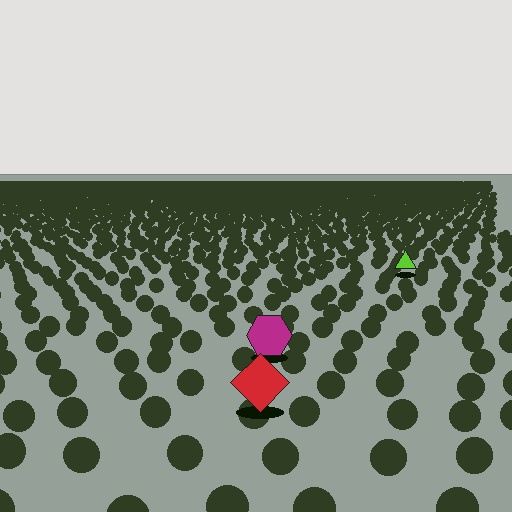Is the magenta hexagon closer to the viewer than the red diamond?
No. The red diamond is closer — you can tell from the texture gradient: the ground texture is coarser near it.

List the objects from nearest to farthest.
From nearest to farthest: the red diamond, the magenta hexagon, the lime triangle.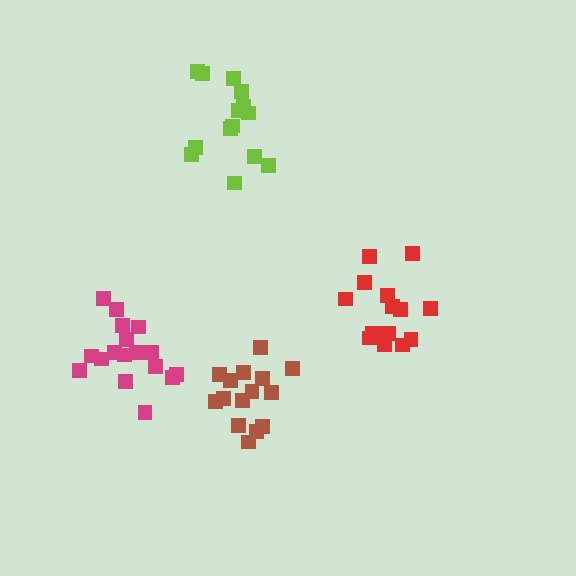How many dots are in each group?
Group 1: 15 dots, Group 2: 15 dots, Group 3: 17 dots, Group 4: 14 dots (61 total).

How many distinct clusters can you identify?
There are 4 distinct clusters.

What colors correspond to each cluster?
The clusters are colored: brown, red, magenta, lime.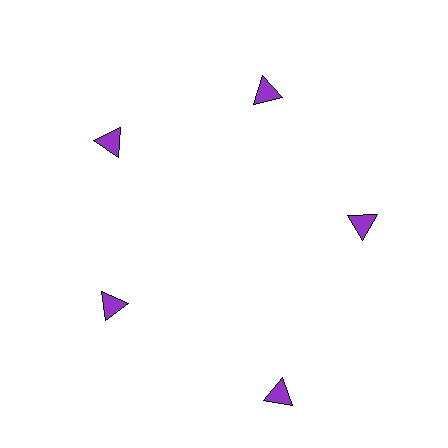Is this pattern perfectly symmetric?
No. The 5 purple triangles are arranged in a ring, but one element near the 5 o'clock position is pushed outward from the center, breaking the 5-fold rotational symmetry.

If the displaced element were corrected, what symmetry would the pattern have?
It would have 5-fold rotational symmetry — the pattern would map onto itself every 72 degrees.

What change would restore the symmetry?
The symmetry would be restored by moving it inward, back onto the ring so that all 5 triangles sit at equal angles and equal distance from the center.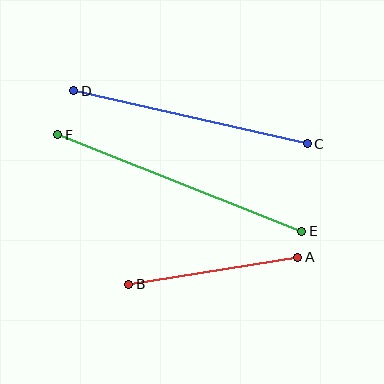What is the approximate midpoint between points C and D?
The midpoint is at approximately (190, 117) pixels.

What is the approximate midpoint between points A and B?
The midpoint is at approximately (213, 271) pixels.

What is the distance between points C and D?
The distance is approximately 240 pixels.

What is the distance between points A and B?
The distance is approximately 171 pixels.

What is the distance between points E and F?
The distance is approximately 263 pixels.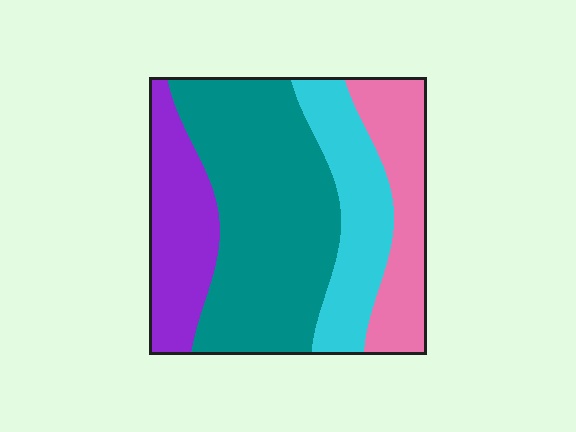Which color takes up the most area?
Teal, at roughly 45%.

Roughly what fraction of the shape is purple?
Purple takes up about one fifth (1/5) of the shape.